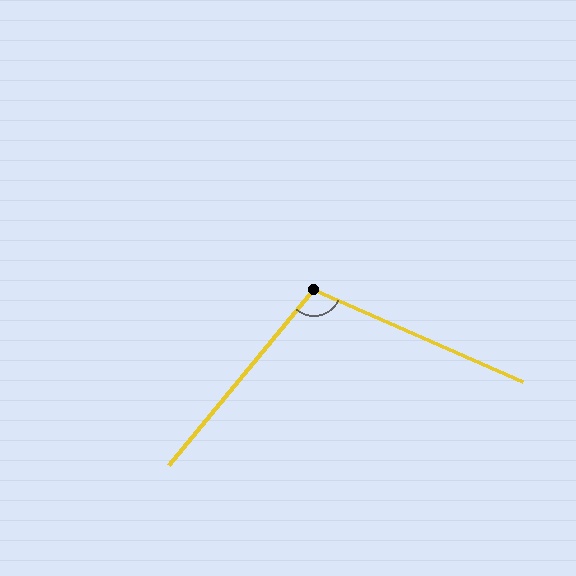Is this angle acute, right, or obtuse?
It is obtuse.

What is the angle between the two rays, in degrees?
Approximately 105 degrees.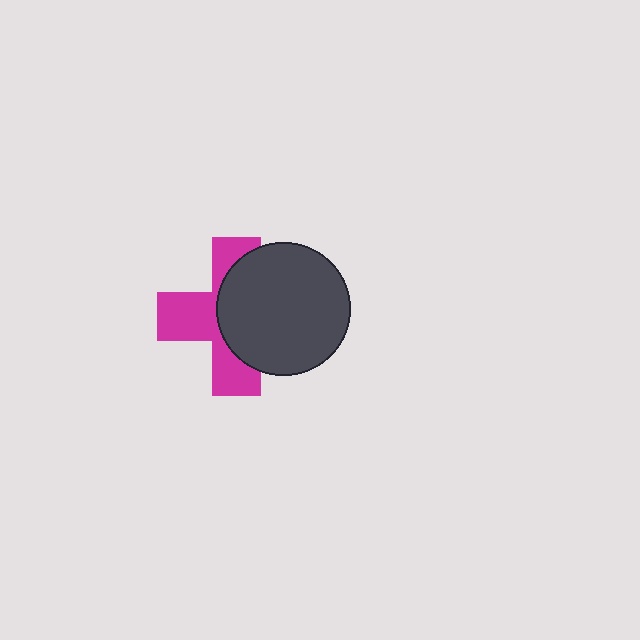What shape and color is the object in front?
The object in front is a dark gray circle.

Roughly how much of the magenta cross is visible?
About half of it is visible (roughly 48%).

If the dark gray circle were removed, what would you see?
You would see the complete magenta cross.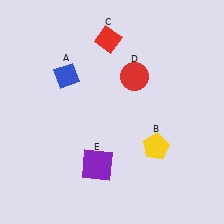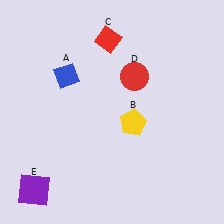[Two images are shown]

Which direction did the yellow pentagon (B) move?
The yellow pentagon (B) moved up.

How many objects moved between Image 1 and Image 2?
2 objects moved between the two images.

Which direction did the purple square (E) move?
The purple square (E) moved left.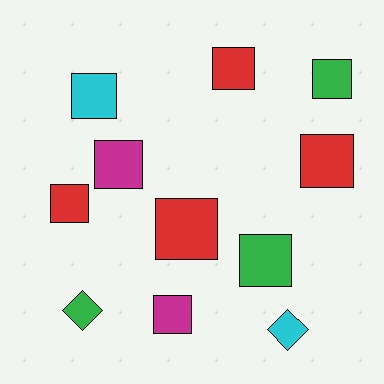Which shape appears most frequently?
Square, with 9 objects.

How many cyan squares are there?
There is 1 cyan square.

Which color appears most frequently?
Red, with 4 objects.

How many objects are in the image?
There are 11 objects.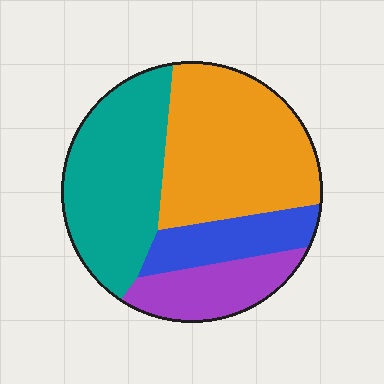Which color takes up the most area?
Orange, at roughly 40%.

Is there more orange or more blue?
Orange.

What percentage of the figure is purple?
Purple takes up about one sixth (1/6) of the figure.